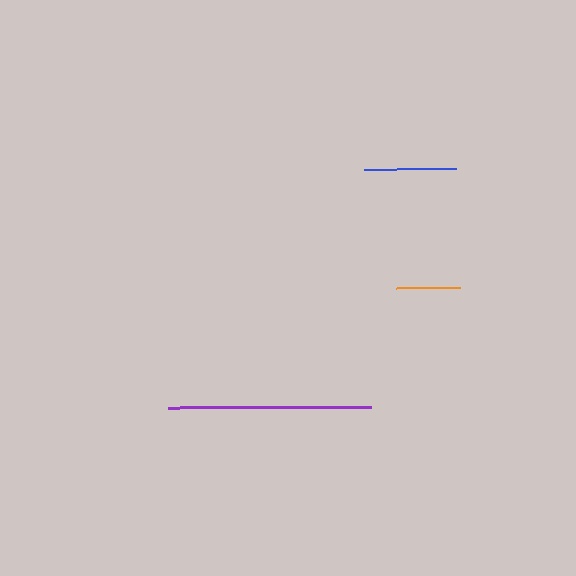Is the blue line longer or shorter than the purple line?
The purple line is longer than the blue line.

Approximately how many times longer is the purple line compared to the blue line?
The purple line is approximately 2.2 times the length of the blue line.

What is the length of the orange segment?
The orange segment is approximately 63 pixels long.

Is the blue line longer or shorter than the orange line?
The blue line is longer than the orange line.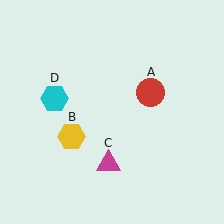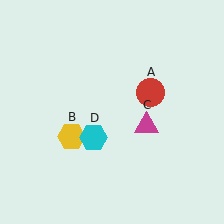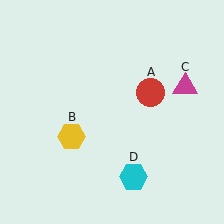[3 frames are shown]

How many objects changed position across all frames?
2 objects changed position: magenta triangle (object C), cyan hexagon (object D).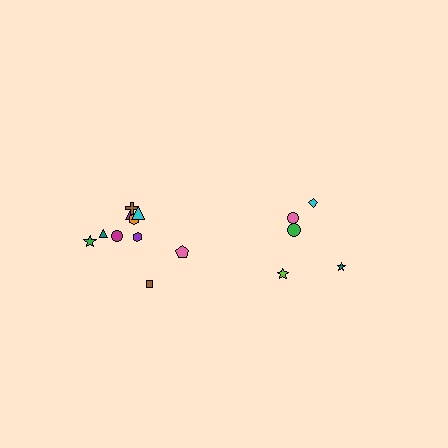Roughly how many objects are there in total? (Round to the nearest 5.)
Roughly 15 objects in total.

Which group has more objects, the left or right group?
The left group.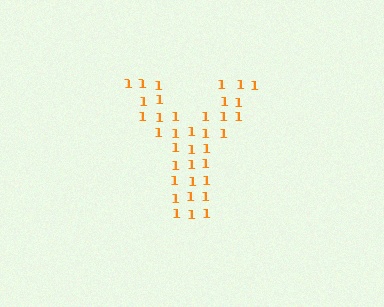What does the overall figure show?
The overall figure shows the letter Y.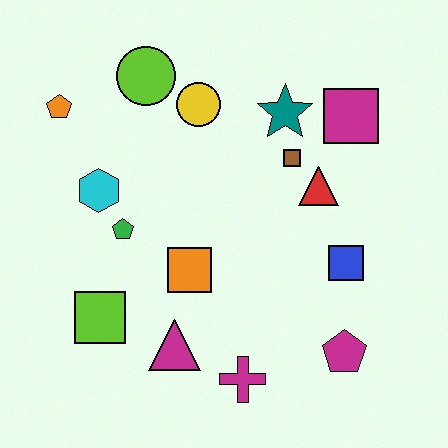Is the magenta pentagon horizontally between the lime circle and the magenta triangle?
No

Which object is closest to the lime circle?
The yellow circle is closest to the lime circle.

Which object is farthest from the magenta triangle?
The magenta square is farthest from the magenta triangle.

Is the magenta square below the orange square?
No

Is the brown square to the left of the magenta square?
Yes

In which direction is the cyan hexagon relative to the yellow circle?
The cyan hexagon is to the left of the yellow circle.